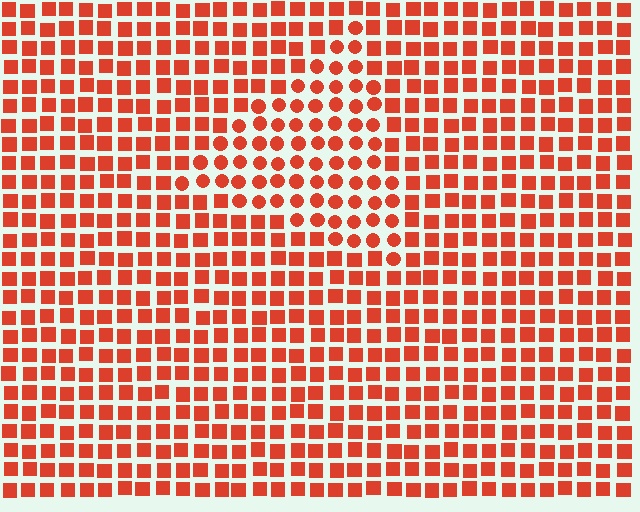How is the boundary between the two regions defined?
The boundary is defined by a change in element shape: circles inside vs. squares outside. All elements share the same color and spacing.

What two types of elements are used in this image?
The image uses circles inside the triangle region and squares outside it.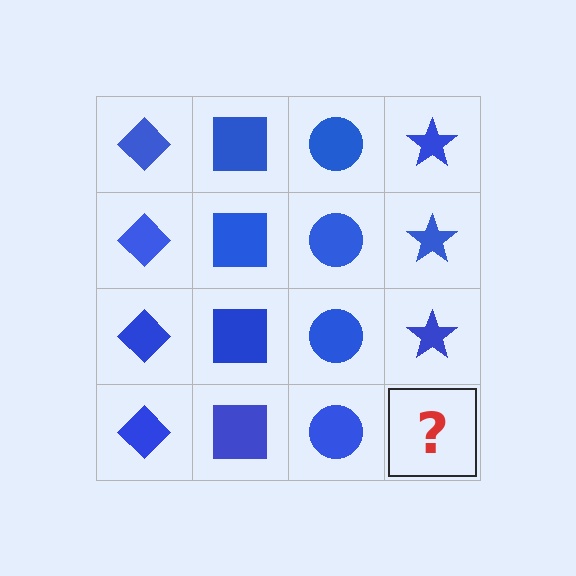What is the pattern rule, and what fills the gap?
The rule is that each column has a consistent shape. The gap should be filled with a blue star.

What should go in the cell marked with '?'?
The missing cell should contain a blue star.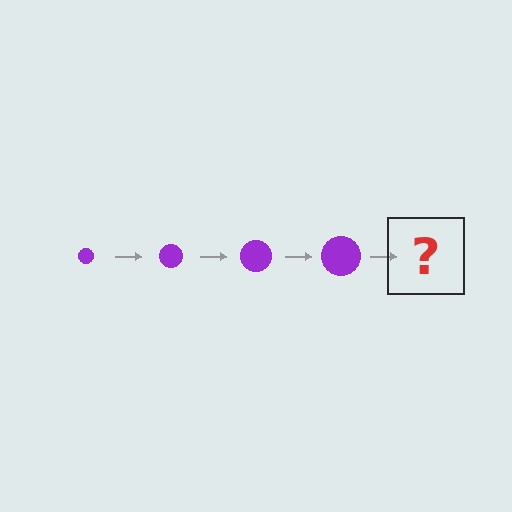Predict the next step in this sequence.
The next step is a purple circle, larger than the previous one.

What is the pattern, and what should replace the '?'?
The pattern is that the circle gets progressively larger each step. The '?' should be a purple circle, larger than the previous one.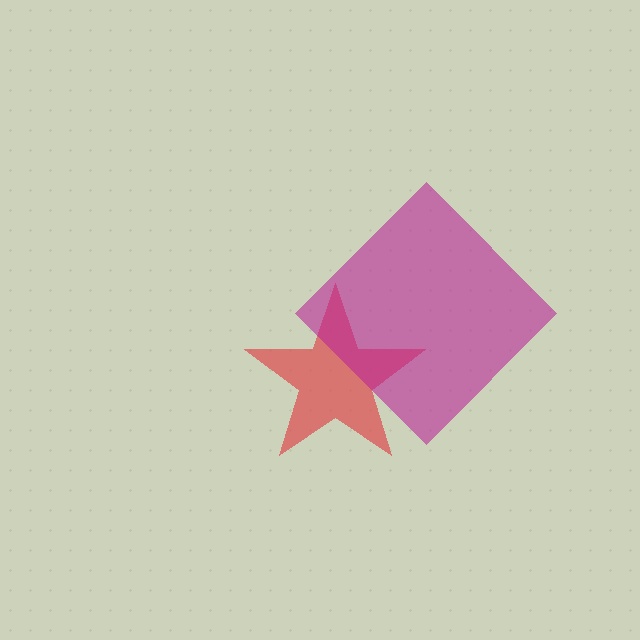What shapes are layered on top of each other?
The layered shapes are: a red star, a magenta diamond.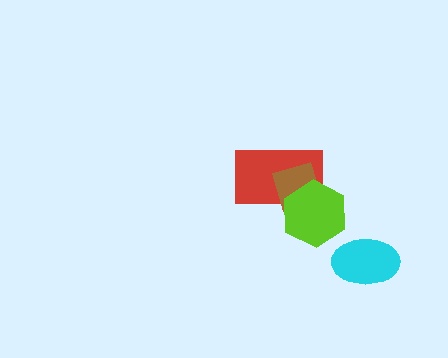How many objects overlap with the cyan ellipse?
0 objects overlap with the cyan ellipse.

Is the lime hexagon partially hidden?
No, no other shape covers it.